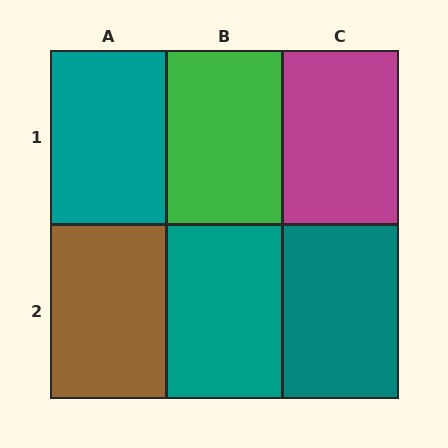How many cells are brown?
1 cell is brown.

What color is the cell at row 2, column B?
Teal.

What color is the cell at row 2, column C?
Teal.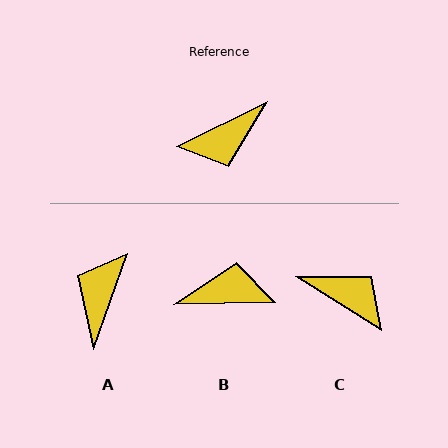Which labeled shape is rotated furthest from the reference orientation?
B, about 155 degrees away.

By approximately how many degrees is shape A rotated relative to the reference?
Approximately 136 degrees clockwise.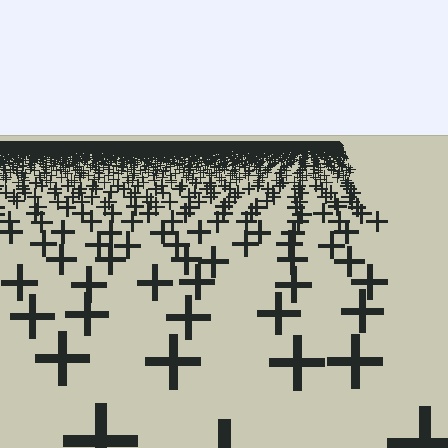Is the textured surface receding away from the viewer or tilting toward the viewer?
The surface is receding away from the viewer. Texture elements get smaller and denser toward the top.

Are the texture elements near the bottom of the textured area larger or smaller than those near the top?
Larger. Near the bottom, elements are closer to the viewer and appear at a bigger on-screen size.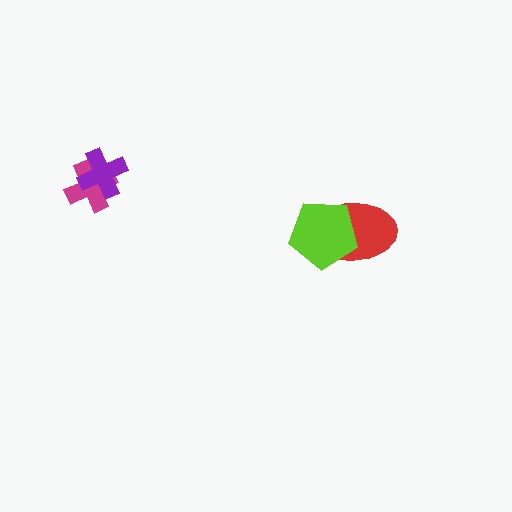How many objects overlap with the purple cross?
1 object overlaps with the purple cross.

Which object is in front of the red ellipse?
The lime pentagon is in front of the red ellipse.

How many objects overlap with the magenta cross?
1 object overlaps with the magenta cross.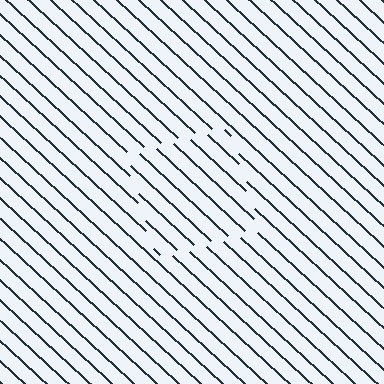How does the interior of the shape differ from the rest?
The interior of the shape contains the same grating, shifted by half a period — the contour is defined by the phase discontinuity where line-ends from the inner and outer gratings abut.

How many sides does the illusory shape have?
4 sides — the line-ends trace a square.